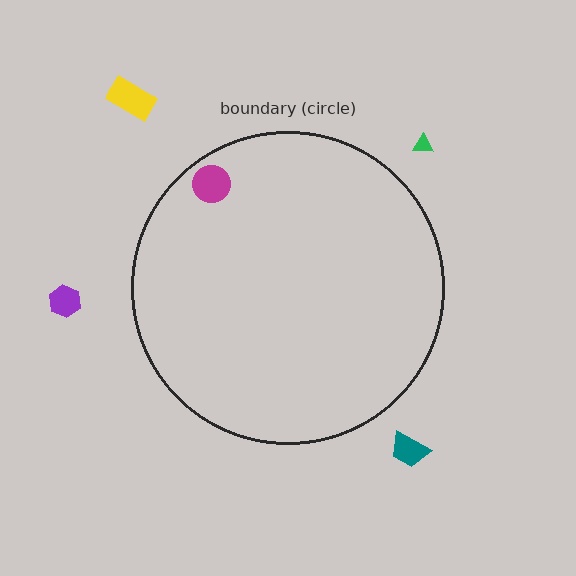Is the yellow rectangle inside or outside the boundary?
Outside.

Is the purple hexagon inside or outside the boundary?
Outside.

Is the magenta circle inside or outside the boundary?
Inside.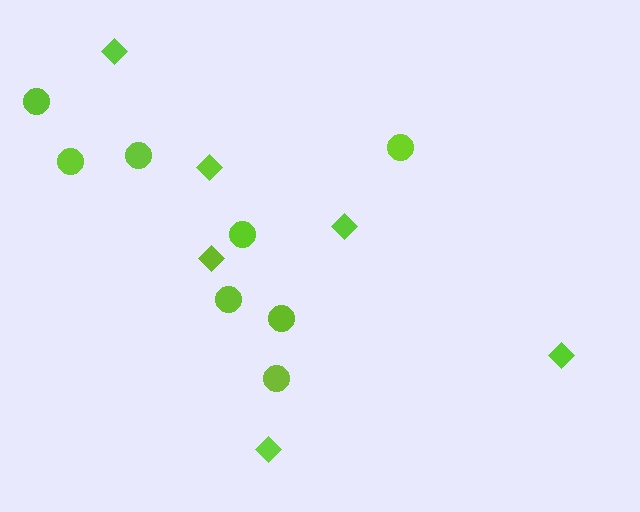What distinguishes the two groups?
There are 2 groups: one group of circles (8) and one group of diamonds (6).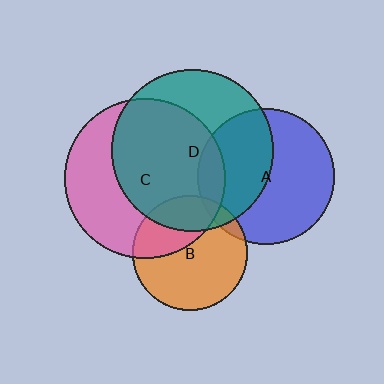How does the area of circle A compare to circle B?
Approximately 1.4 times.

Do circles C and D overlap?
Yes.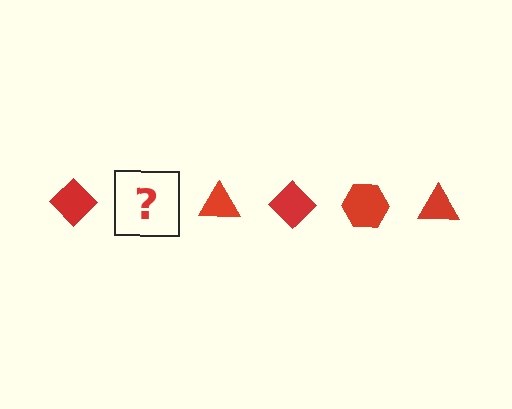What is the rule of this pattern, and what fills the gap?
The rule is that the pattern cycles through diamond, hexagon, triangle shapes in red. The gap should be filled with a red hexagon.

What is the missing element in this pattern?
The missing element is a red hexagon.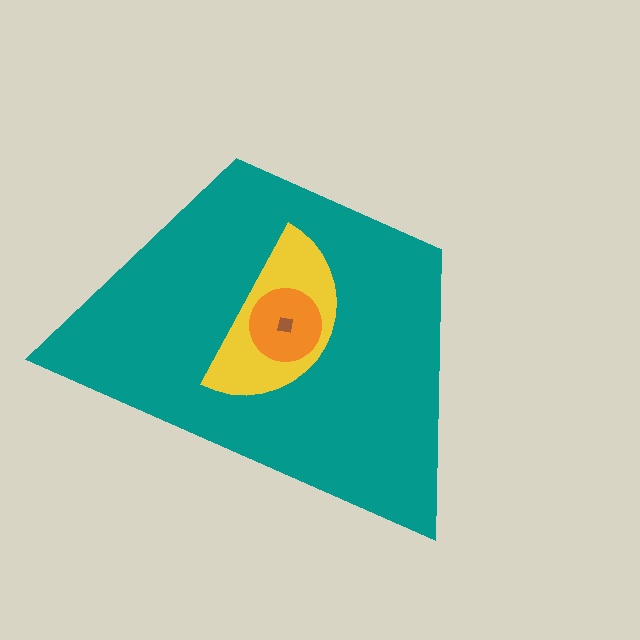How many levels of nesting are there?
4.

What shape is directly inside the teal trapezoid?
The yellow semicircle.